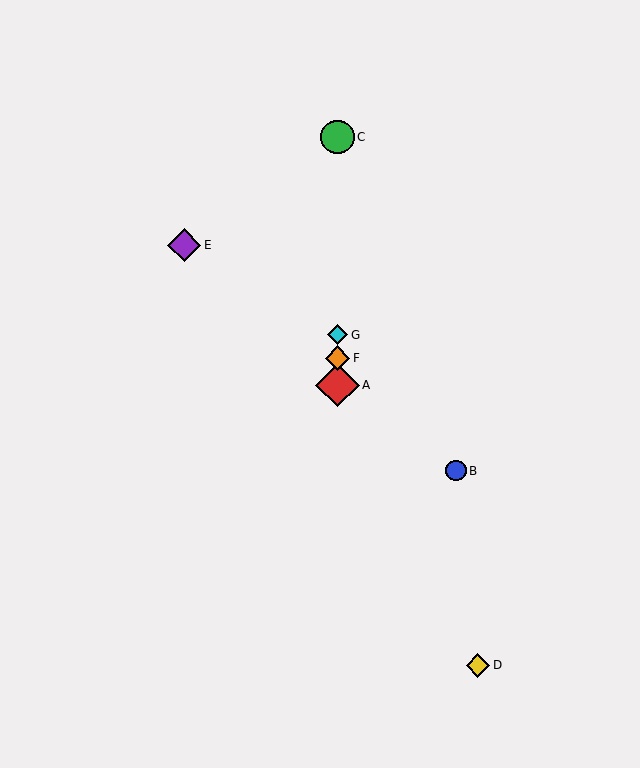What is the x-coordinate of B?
Object B is at x≈456.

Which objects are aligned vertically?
Objects A, C, F, G are aligned vertically.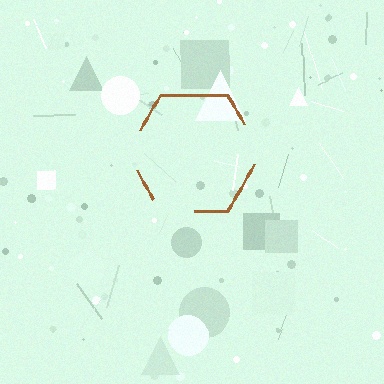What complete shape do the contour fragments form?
The contour fragments form a hexagon.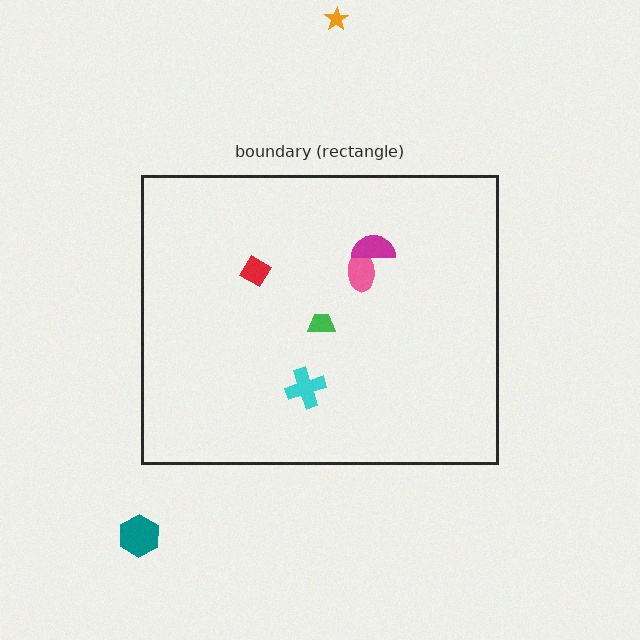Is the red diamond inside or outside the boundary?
Inside.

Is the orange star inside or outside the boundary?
Outside.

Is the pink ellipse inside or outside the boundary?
Inside.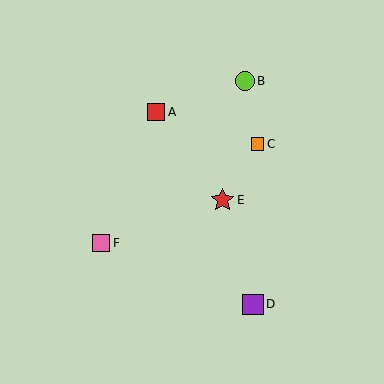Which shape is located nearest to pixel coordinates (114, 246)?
The pink square (labeled F) at (101, 243) is nearest to that location.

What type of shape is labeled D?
Shape D is a purple square.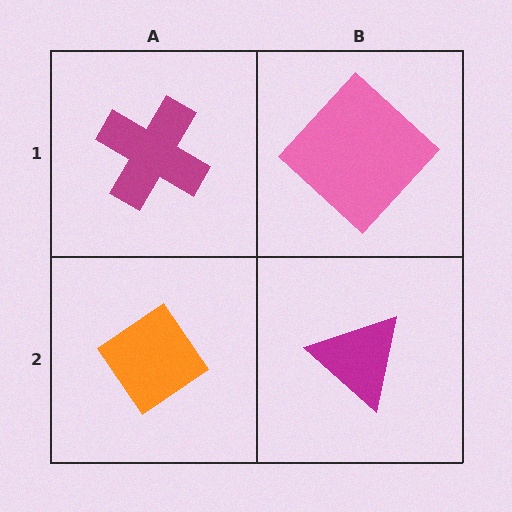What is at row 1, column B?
A pink diamond.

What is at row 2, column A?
An orange diamond.